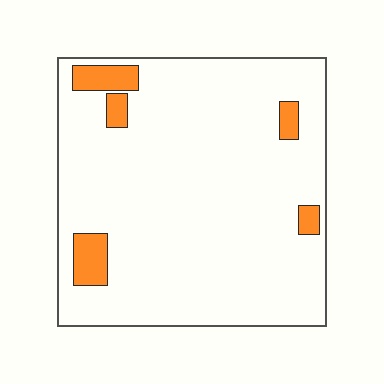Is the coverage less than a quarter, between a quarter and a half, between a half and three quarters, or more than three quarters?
Less than a quarter.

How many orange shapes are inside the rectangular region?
5.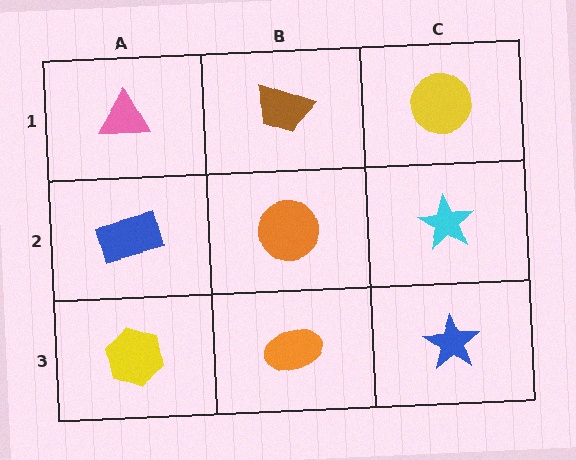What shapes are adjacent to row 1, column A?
A blue rectangle (row 2, column A), a brown trapezoid (row 1, column B).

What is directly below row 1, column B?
An orange circle.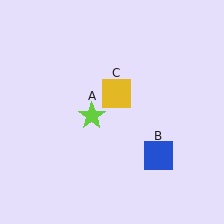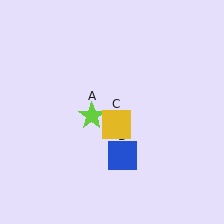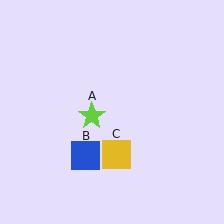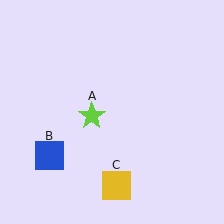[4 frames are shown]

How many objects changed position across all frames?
2 objects changed position: blue square (object B), yellow square (object C).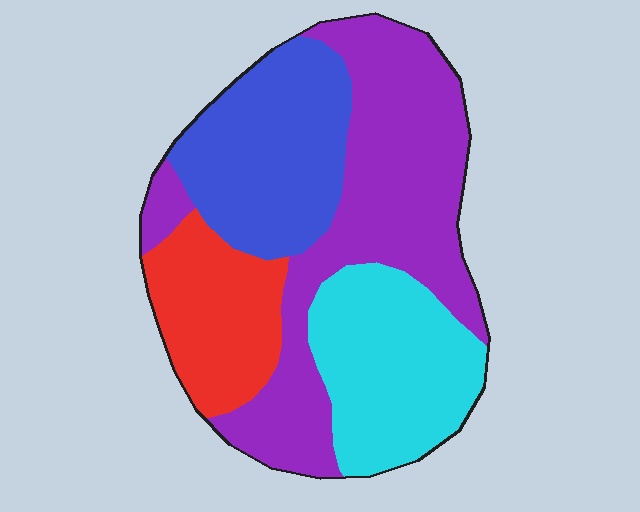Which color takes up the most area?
Purple, at roughly 40%.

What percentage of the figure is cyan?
Cyan takes up between a sixth and a third of the figure.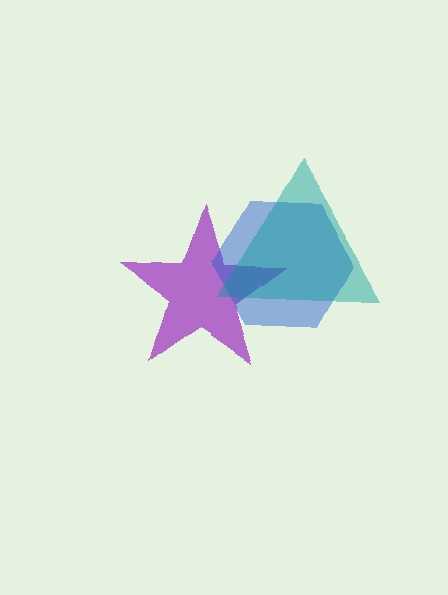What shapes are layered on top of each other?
The layered shapes are: a purple star, a blue hexagon, a teal triangle.